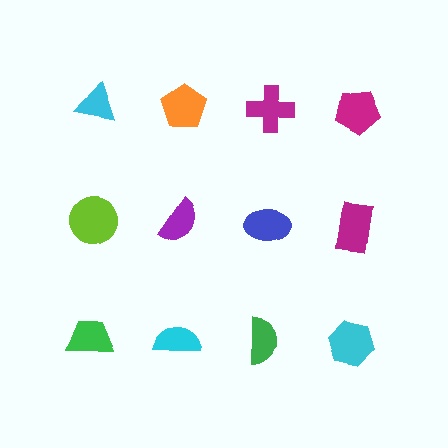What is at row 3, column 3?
A green semicircle.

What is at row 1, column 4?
A magenta pentagon.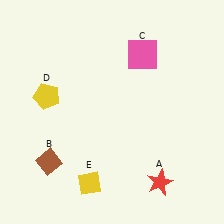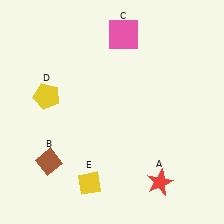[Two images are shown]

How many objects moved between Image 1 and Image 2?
1 object moved between the two images.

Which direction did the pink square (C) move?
The pink square (C) moved up.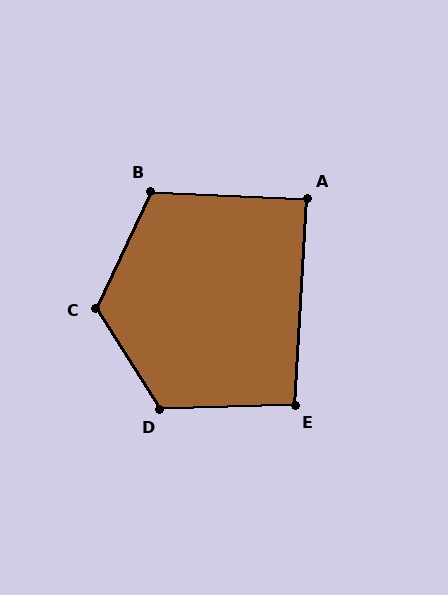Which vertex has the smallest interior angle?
A, at approximately 89 degrees.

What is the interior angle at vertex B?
Approximately 112 degrees (obtuse).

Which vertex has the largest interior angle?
C, at approximately 122 degrees.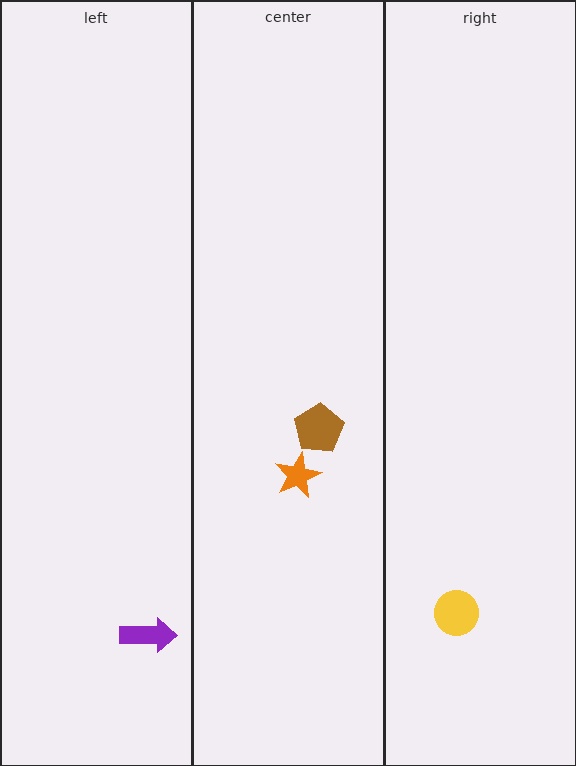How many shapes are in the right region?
1.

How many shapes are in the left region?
1.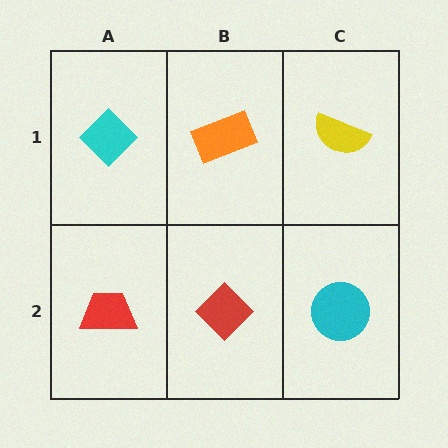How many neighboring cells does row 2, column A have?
2.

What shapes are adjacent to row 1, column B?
A red diamond (row 2, column B), a cyan diamond (row 1, column A), a yellow semicircle (row 1, column C).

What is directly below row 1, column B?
A red diamond.